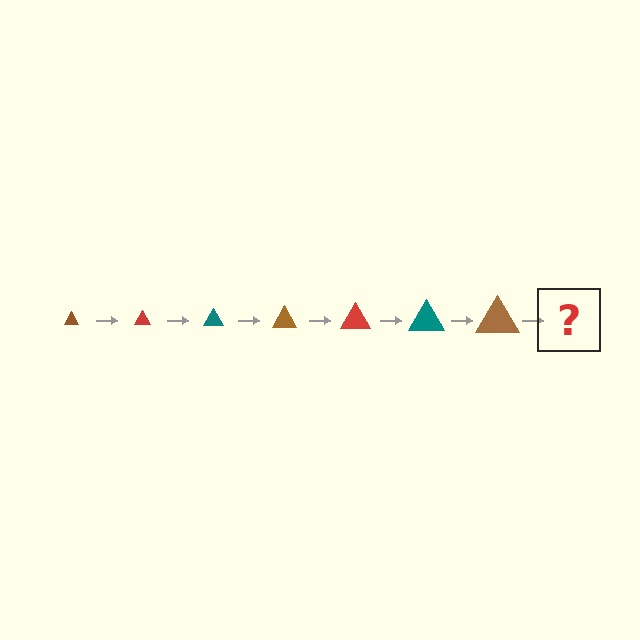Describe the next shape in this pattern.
It should be a red triangle, larger than the previous one.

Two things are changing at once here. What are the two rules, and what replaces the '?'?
The two rules are that the triangle grows larger each step and the color cycles through brown, red, and teal. The '?' should be a red triangle, larger than the previous one.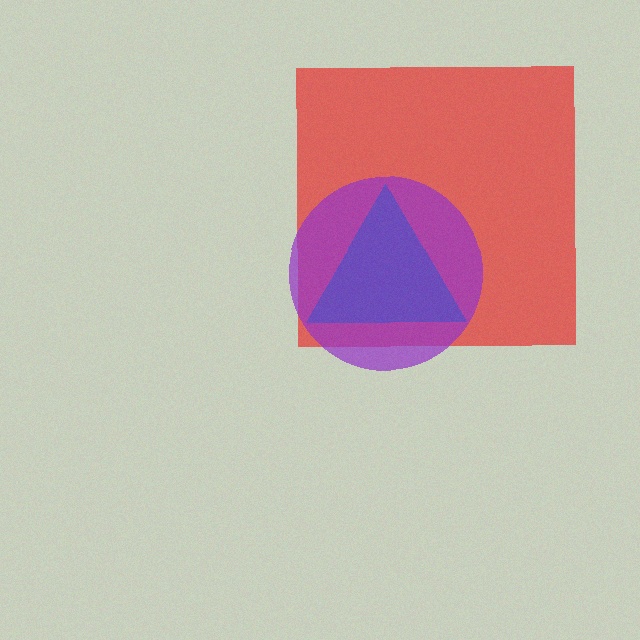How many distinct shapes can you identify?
There are 3 distinct shapes: a red square, a purple circle, a blue triangle.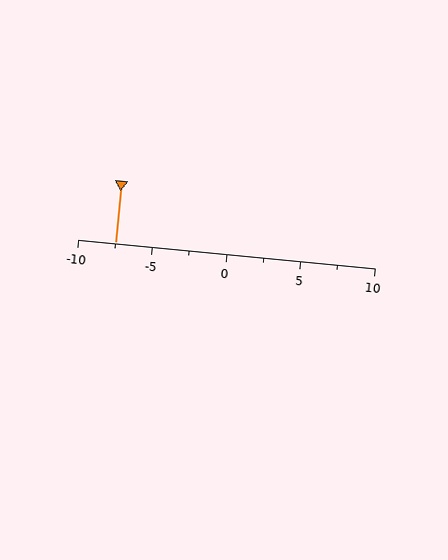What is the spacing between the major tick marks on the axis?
The major ticks are spaced 5 apart.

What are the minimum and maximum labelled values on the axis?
The axis runs from -10 to 10.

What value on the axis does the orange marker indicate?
The marker indicates approximately -7.5.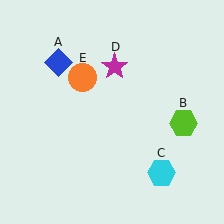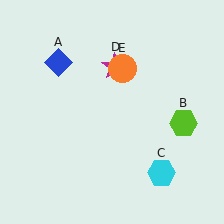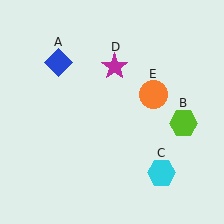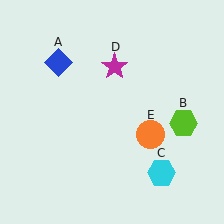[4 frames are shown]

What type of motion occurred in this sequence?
The orange circle (object E) rotated clockwise around the center of the scene.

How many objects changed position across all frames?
1 object changed position: orange circle (object E).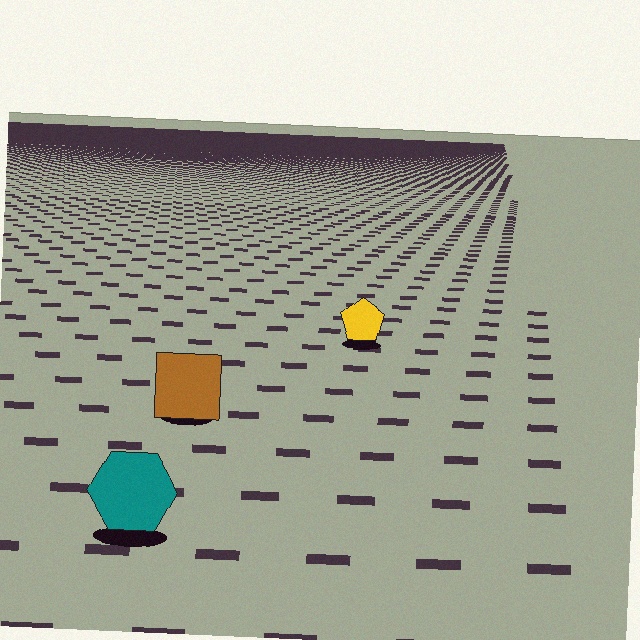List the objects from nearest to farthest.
From nearest to farthest: the teal hexagon, the brown square, the yellow pentagon.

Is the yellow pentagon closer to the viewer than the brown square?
No. The brown square is closer — you can tell from the texture gradient: the ground texture is coarser near it.